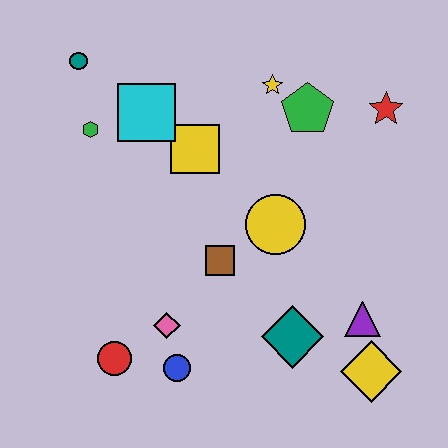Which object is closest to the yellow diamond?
The purple triangle is closest to the yellow diamond.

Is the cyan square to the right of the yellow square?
No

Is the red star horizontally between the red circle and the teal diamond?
No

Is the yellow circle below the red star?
Yes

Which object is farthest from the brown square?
The teal circle is farthest from the brown square.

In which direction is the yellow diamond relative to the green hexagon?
The yellow diamond is to the right of the green hexagon.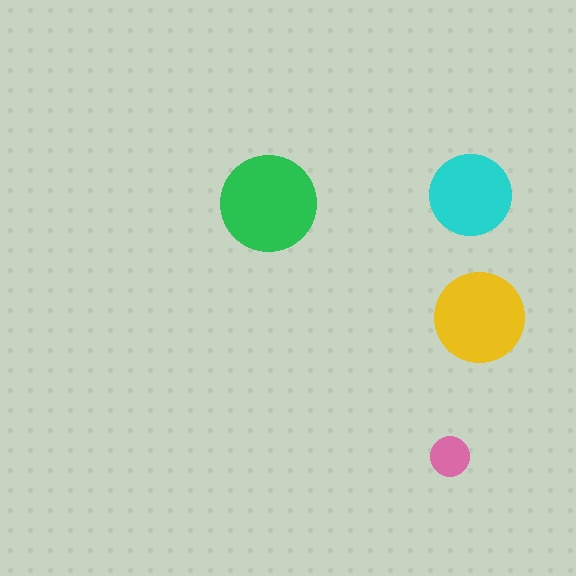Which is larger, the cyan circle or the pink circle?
The cyan one.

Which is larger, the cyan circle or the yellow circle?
The yellow one.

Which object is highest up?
The cyan circle is topmost.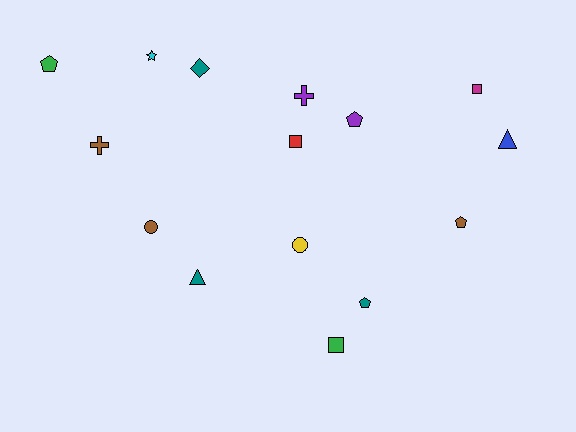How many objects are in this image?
There are 15 objects.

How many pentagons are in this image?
There are 4 pentagons.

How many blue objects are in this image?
There is 1 blue object.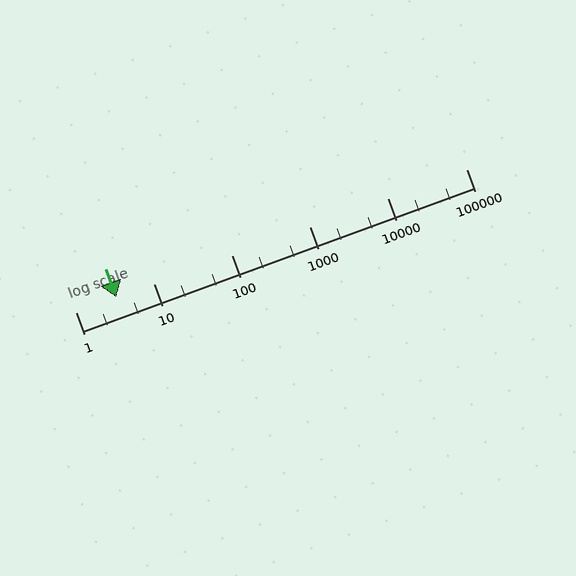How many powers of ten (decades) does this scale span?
The scale spans 5 decades, from 1 to 100000.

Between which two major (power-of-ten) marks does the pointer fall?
The pointer is between 1 and 10.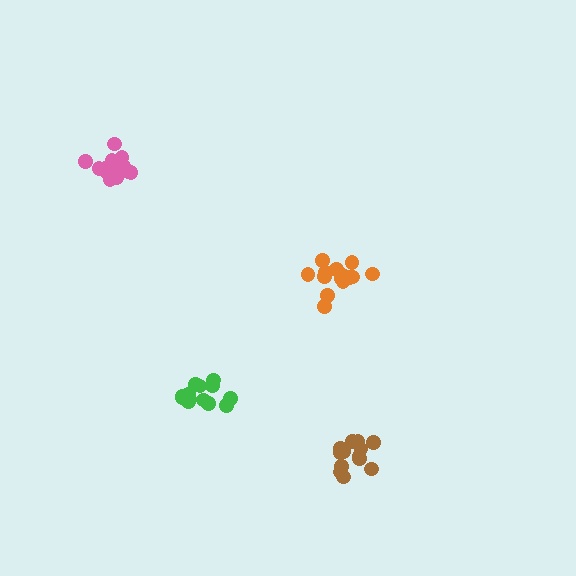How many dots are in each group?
Group 1: 13 dots, Group 2: 13 dots, Group 3: 14 dots, Group 4: 14 dots (54 total).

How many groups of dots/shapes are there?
There are 4 groups.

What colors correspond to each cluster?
The clusters are colored: pink, brown, orange, green.